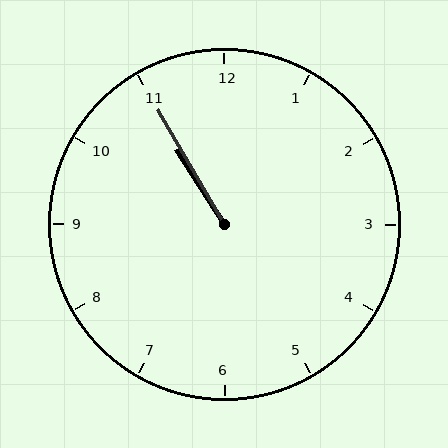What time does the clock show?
10:55.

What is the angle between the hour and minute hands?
Approximately 2 degrees.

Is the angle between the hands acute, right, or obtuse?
It is acute.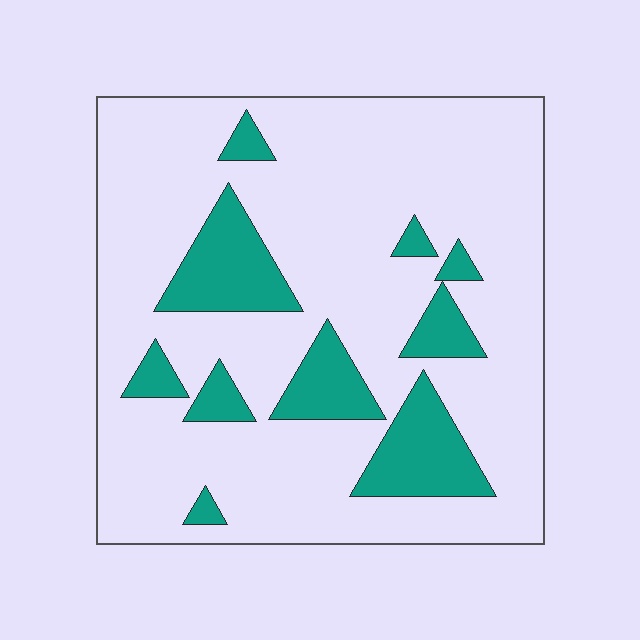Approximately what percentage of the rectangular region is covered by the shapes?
Approximately 20%.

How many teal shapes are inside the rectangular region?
10.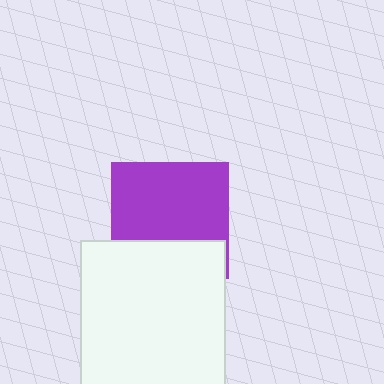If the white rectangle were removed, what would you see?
You would see the complete purple square.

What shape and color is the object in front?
The object in front is a white rectangle.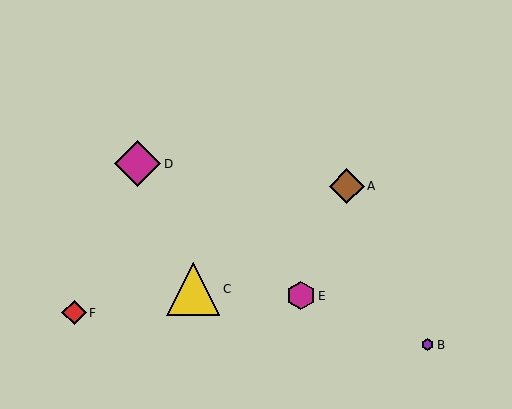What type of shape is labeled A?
Shape A is a brown diamond.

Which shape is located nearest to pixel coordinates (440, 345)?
The purple hexagon (labeled B) at (427, 345) is nearest to that location.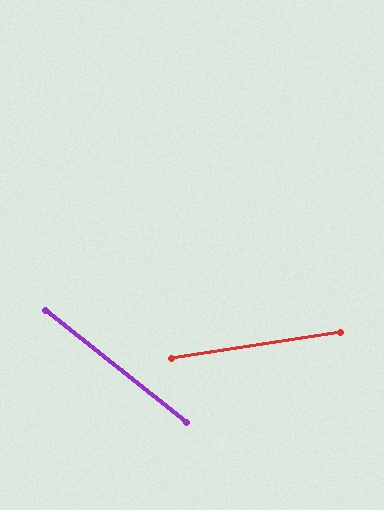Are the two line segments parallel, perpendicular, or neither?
Neither parallel nor perpendicular — they differ by about 47°.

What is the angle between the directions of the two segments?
Approximately 47 degrees.